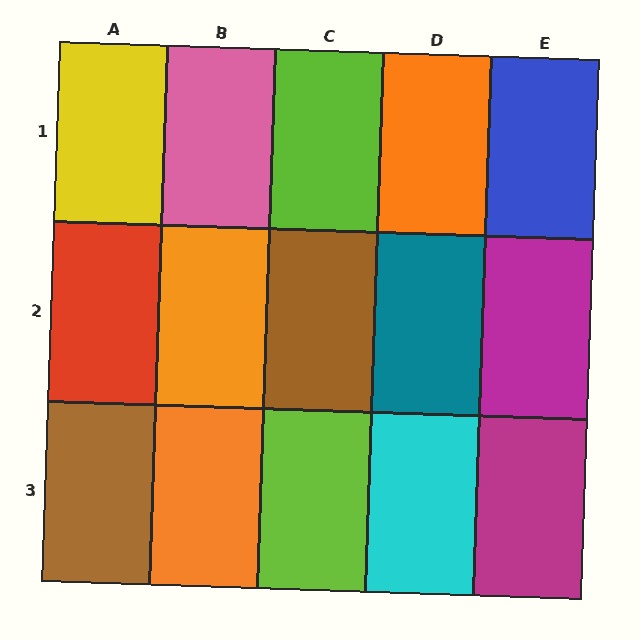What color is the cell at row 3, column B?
Orange.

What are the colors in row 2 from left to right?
Red, orange, brown, teal, magenta.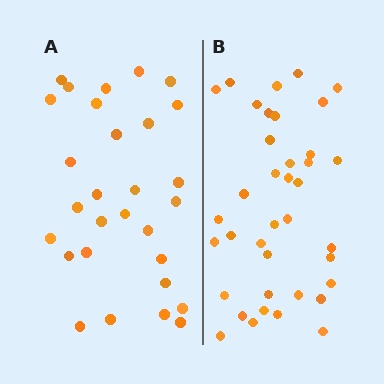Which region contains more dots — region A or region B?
Region B (the right region) has more dots.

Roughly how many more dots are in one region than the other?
Region B has roughly 8 or so more dots than region A.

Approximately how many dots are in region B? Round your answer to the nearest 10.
About 40 dots. (The exact count is 38, which rounds to 40.)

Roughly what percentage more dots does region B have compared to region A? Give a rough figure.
About 30% more.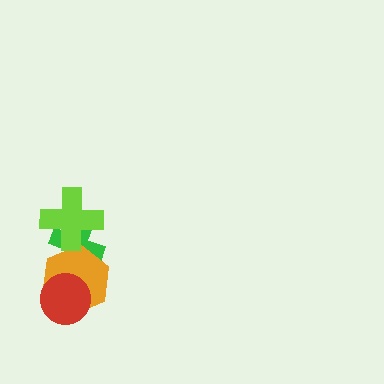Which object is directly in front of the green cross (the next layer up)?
The orange hexagon is directly in front of the green cross.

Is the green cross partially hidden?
Yes, it is partially covered by another shape.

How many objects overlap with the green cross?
2 objects overlap with the green cross.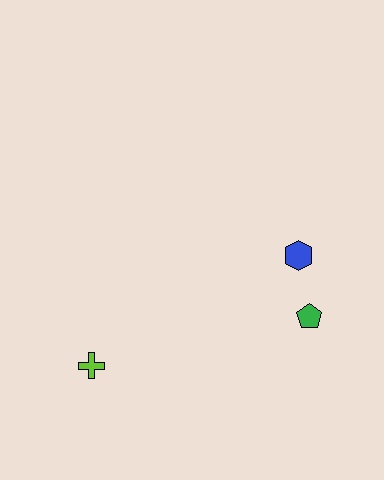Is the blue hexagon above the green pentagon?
Yes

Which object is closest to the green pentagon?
The blue hexagon is closest to the green pentagon.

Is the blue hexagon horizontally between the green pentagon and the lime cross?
Yes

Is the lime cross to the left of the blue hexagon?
Yes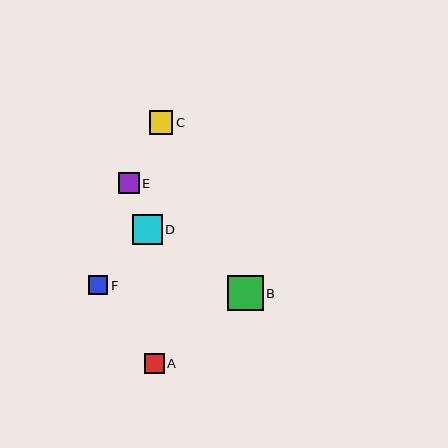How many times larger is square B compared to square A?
Square B is approximately 1.8 times the size of square A.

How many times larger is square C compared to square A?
Square C is approximately 1.2 times the size of square A.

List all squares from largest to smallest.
From largest to smallest: B, D, C, E, A, F.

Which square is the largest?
Square B is the largest with a size of approximately 35 pixels.